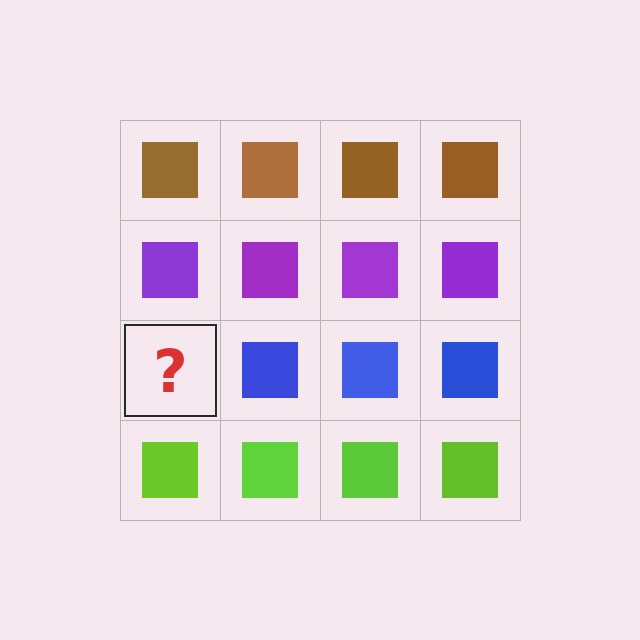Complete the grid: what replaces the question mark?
The question mark should be replaced with a blue square.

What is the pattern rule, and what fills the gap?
The rule is that each row has a consistent color. The gap should be filled with a blue square.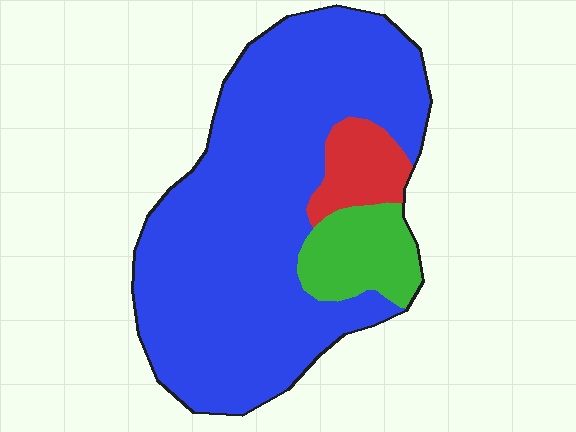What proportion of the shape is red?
Red covers about 10% of the shape.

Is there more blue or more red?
Blue.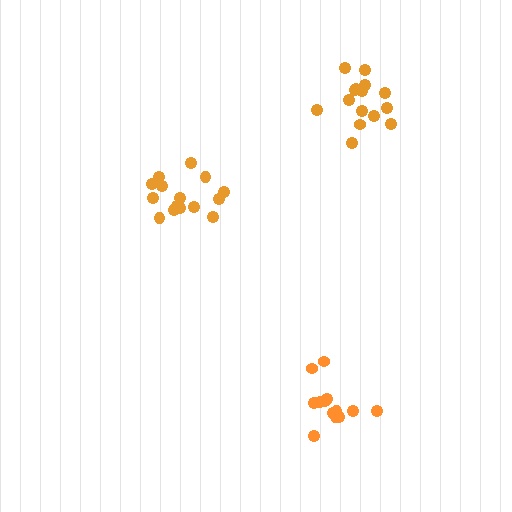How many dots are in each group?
Group 1: 16 dots, Group 2: 14 dots, Group 3: 15 dots (45 total).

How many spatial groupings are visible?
There are 3 spatial groupings.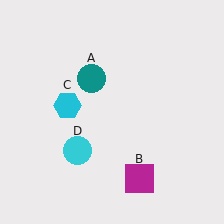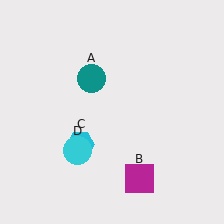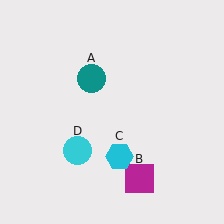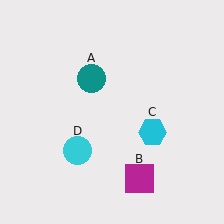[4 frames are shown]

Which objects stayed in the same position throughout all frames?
Teal circle (object A) and magenta square (object B) and cyan circle (object D) remained stationary.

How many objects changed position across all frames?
1 object changed position: cyan hexagon (object C).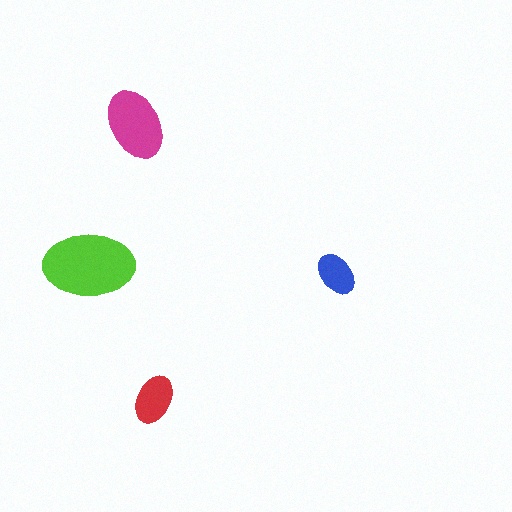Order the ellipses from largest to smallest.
the lime one, the magenta one, the red one, the blue one.